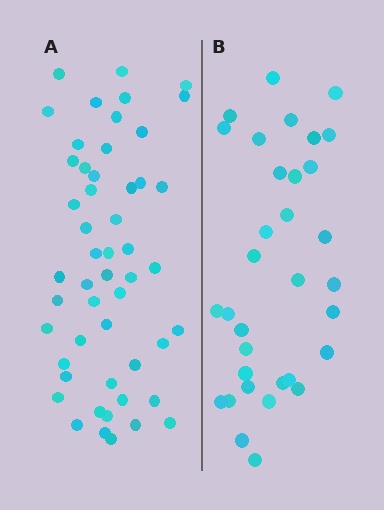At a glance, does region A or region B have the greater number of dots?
Region A (the left region) has more dots.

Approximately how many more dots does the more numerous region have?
Region A has approximately 20 more dots than region B.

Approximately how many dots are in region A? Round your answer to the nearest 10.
About 50 dots. (The exact count is 51, which rounds to 50.)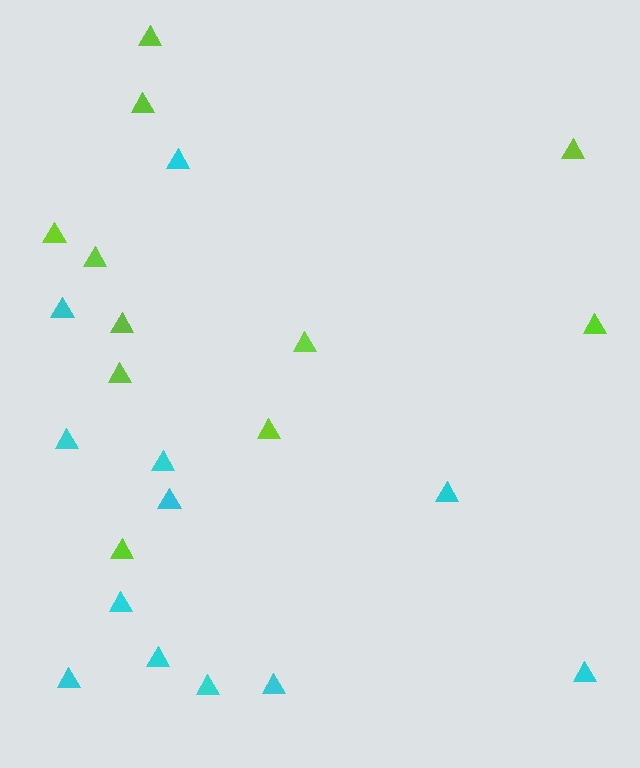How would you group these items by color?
There are 2 groups: one group of cyan triangles (12) and one group of lime triangles (11).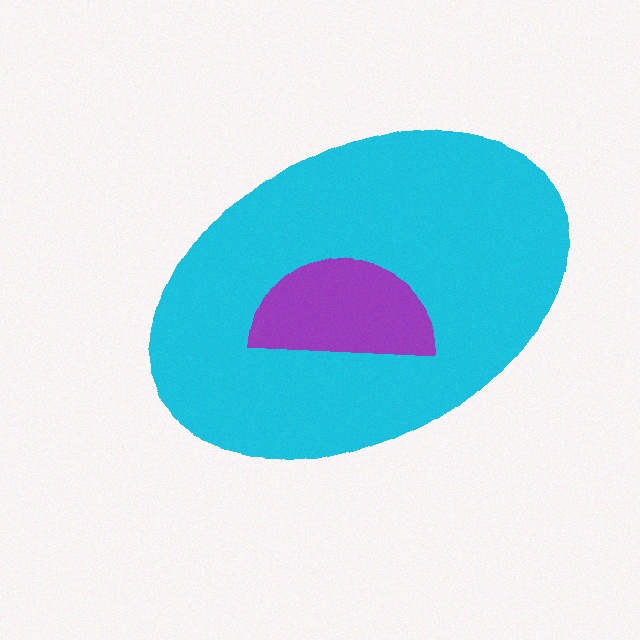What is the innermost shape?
The purple semicircle.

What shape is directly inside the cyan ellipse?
The purple semicircle.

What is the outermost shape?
The cyan ellipse.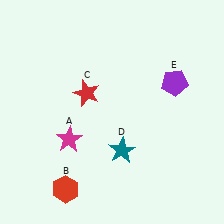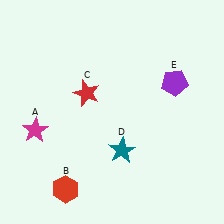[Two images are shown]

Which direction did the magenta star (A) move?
The magenta star (A) moved left.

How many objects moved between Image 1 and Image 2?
1 object moved between the two images.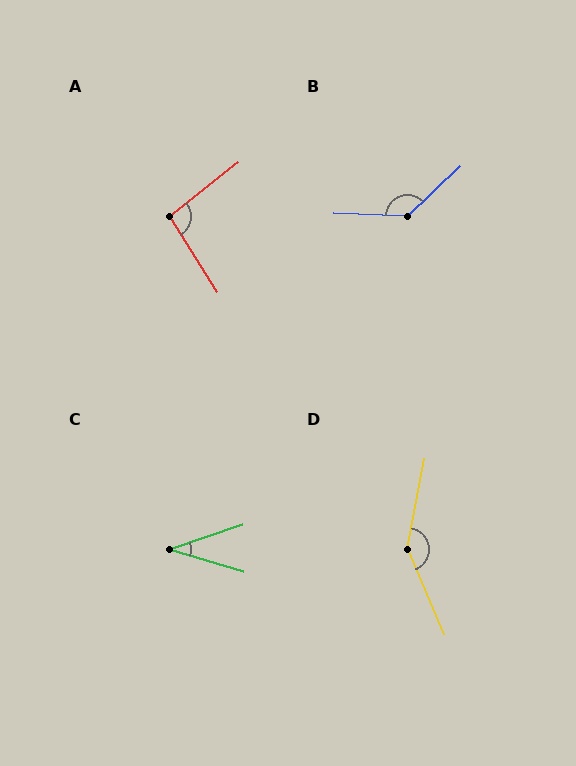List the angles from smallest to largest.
C (35°), A (96°), B (134°), D (146°).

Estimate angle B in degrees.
Approximately 134 degrees.